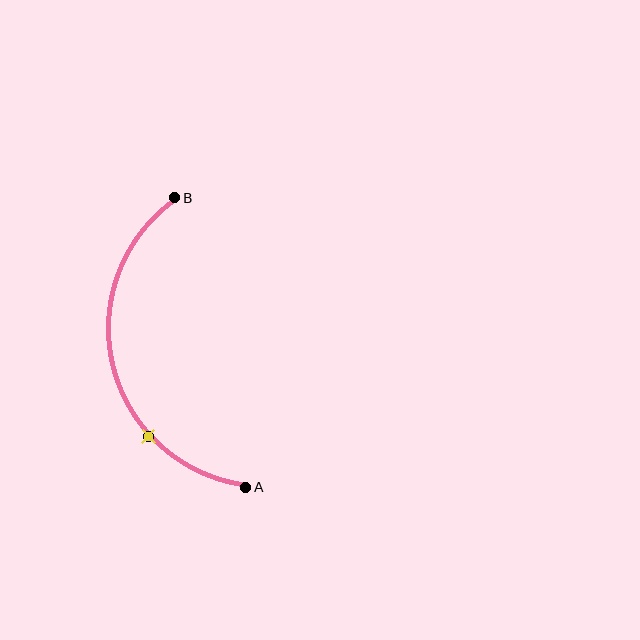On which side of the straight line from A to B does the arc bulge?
The arc bulges to the left of the straight line connecting A and B.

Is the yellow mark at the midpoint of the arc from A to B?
No. The yellow mark lies on the arc but is closer to endpoint A. The arc midpoint would be at the point on the curve equidistant along the arc from both A and B.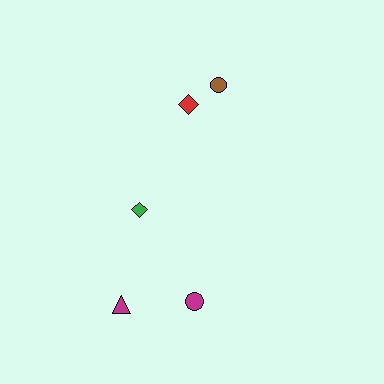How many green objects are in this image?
There is 1 green object.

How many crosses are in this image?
There are no crosses.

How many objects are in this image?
There are 5 objects.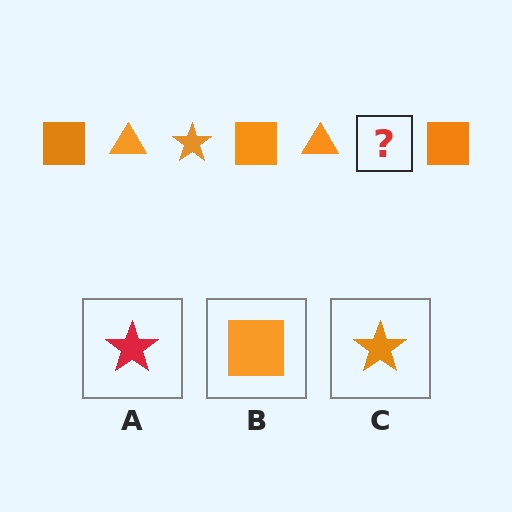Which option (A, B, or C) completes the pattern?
C.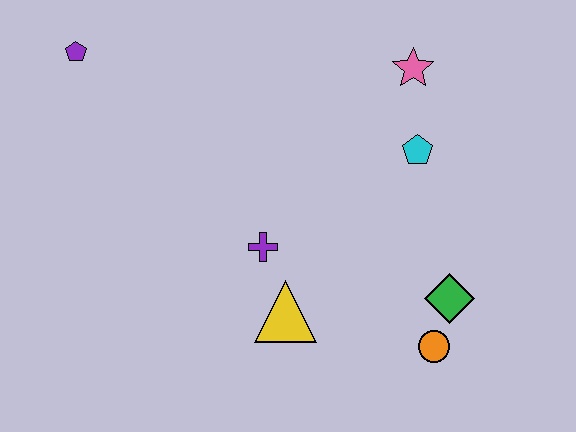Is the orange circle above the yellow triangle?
No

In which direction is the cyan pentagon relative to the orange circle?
The cyan pentagon is above the orange circle.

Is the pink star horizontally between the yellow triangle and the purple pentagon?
No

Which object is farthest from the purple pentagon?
The orange circle is farthest from the purple pentagon.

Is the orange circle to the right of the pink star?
Yes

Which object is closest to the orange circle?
The green diamond is closest to the orange circle.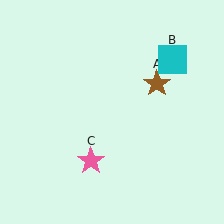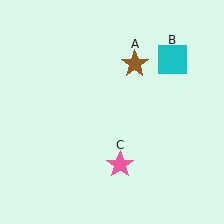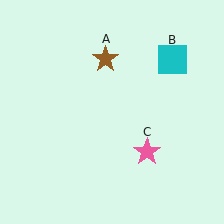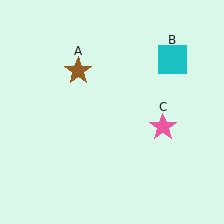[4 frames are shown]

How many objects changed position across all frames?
2 objects changed position: brown star (object A), pink star (object C).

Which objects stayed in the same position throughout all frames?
Cyan square (object B) remained stationary.